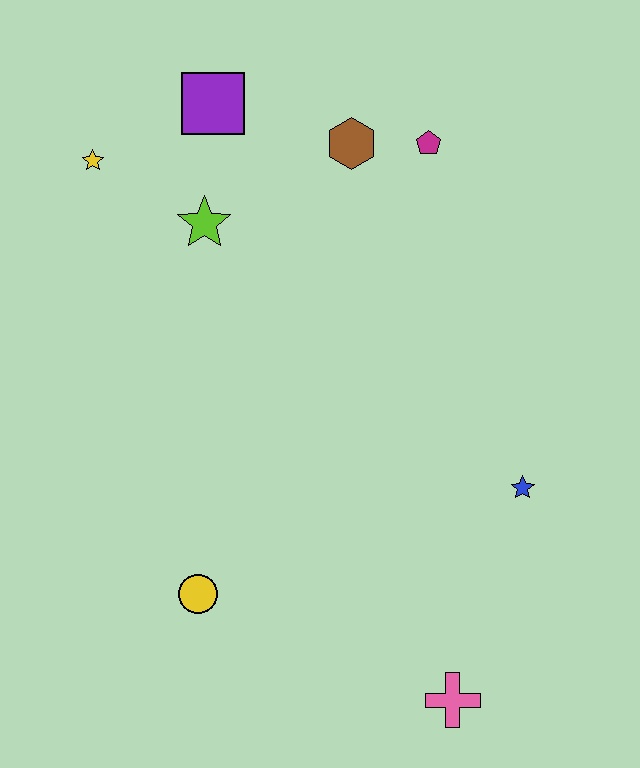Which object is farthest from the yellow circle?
The magenta pentagon is farthest from the yellow circle.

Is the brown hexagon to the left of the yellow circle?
No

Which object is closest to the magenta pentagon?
The brown hexagon is closest to the magenta pentagon.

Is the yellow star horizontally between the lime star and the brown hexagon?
No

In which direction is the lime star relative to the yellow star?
The lime star is to the right of the yellow star.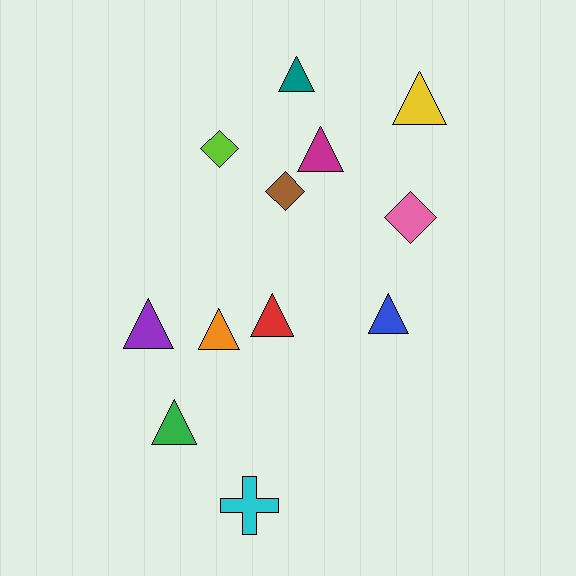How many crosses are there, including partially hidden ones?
There is 1 cross.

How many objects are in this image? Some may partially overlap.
There are 12 objects.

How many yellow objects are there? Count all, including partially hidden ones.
There is 1 yellow object.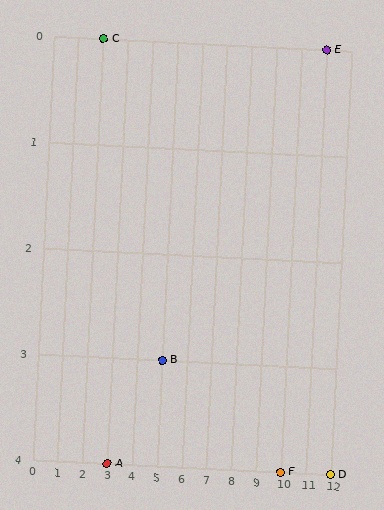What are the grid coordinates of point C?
Point C is at grid coordinates (2, 0).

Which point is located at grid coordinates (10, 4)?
Point F is at (10, 4).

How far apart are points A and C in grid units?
Points A and C are 1 column and 4 rows apart (about 4.1 grid units diagonally).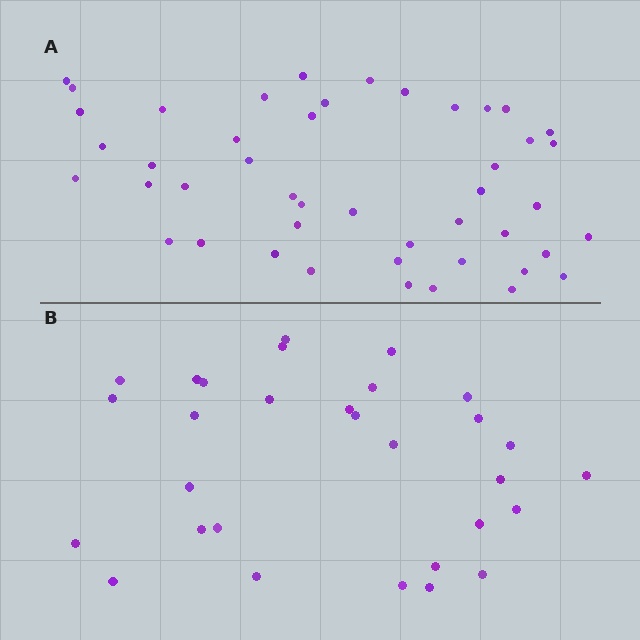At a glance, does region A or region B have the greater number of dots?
Region A (the top region) has more dots.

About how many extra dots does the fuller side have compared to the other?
Region A has approximately 15 more dots than region B.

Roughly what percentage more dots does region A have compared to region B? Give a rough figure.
About 55% more.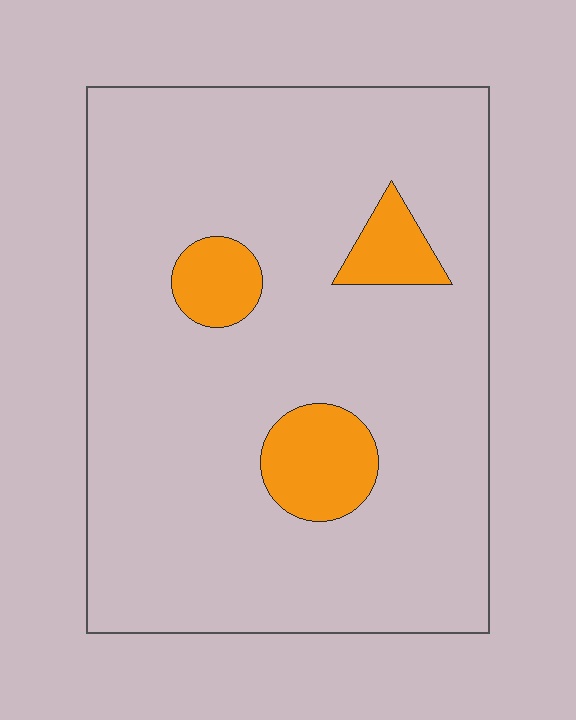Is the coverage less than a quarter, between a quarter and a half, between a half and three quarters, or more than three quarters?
Less than a quarter.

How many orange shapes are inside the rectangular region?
3.